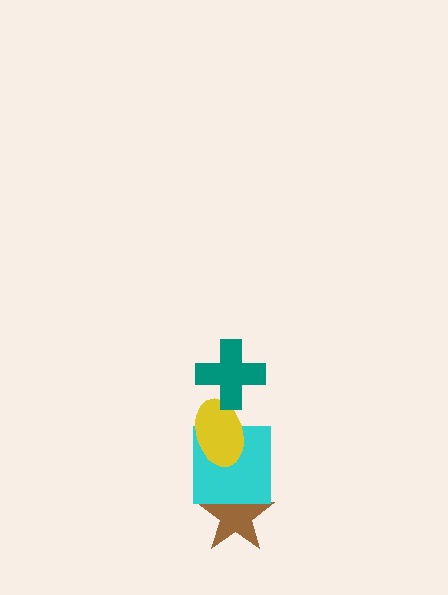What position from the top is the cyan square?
The cyan square is 3rd from the top.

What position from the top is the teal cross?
The teal cross is 1st from the top.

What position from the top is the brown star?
The brown star is 4th from the top.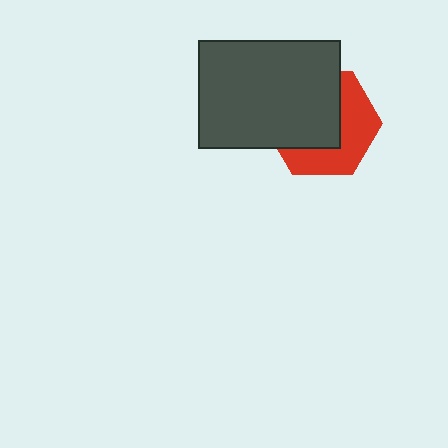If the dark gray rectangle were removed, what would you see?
You would see the complete red hexagon.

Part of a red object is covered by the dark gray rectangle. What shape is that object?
It is a hexagon.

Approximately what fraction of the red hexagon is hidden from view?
Roughly 55% of the red hexagon is hidden behind the dark gray rectangle.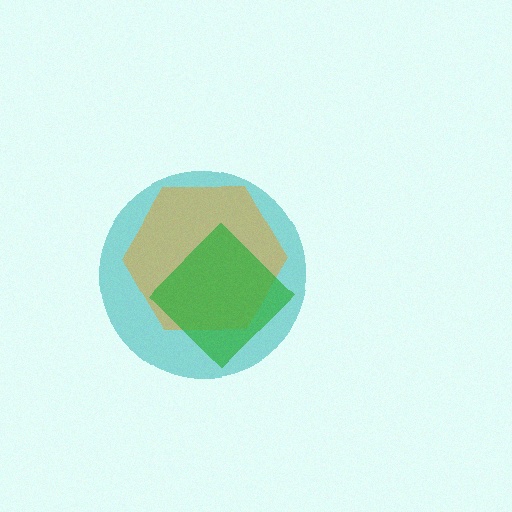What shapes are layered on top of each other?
The layered shapes are: a teal circle, an orange hexagon, a green diamond.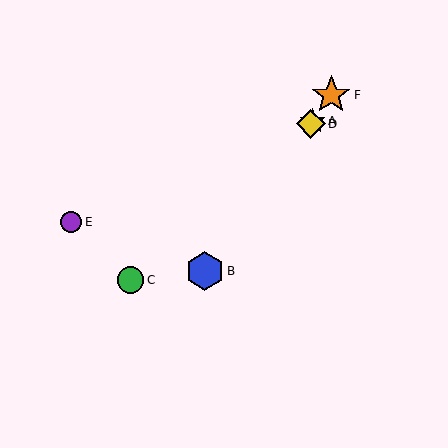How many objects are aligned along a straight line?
4 objects (A, B, D, F) are aligned along a straight line.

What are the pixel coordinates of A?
Object A is at (313, 121).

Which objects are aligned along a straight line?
Objects A, B, D, F are aligned along a straight line.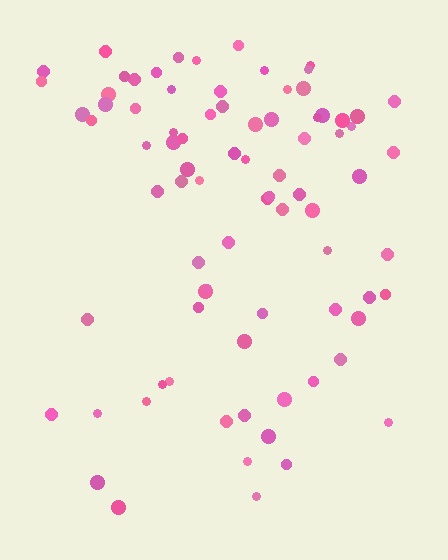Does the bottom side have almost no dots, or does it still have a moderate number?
Still a moderate number, just noticeably fewer than the top.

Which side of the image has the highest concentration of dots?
The top.